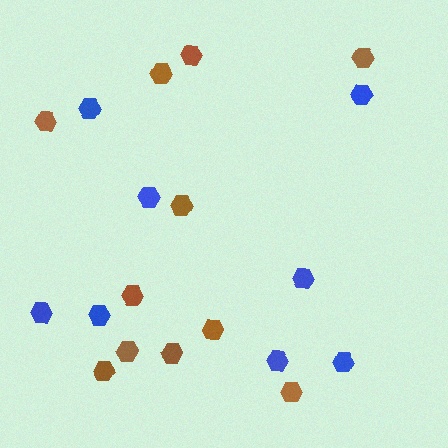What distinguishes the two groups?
There are 2 groups: one group of blue hexagons (8) and one group of brown hexagons (11).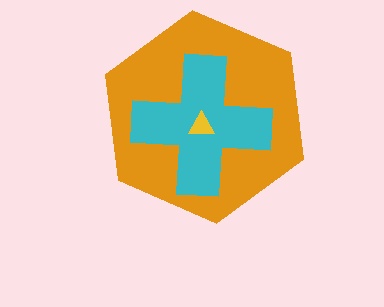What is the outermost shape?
The orange hexagon.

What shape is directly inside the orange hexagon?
The cyan cross.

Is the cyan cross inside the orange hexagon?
Yes.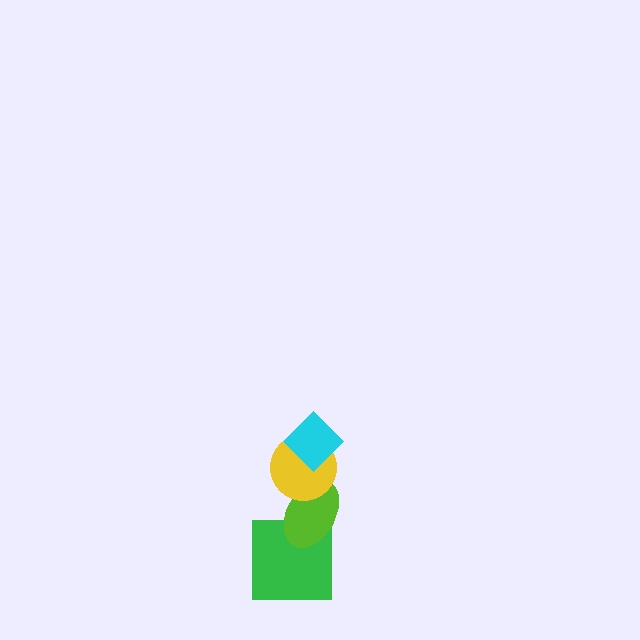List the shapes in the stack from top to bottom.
From top to bottom: the cyan diamond, the yellow circle, the lime ellipse, the green square.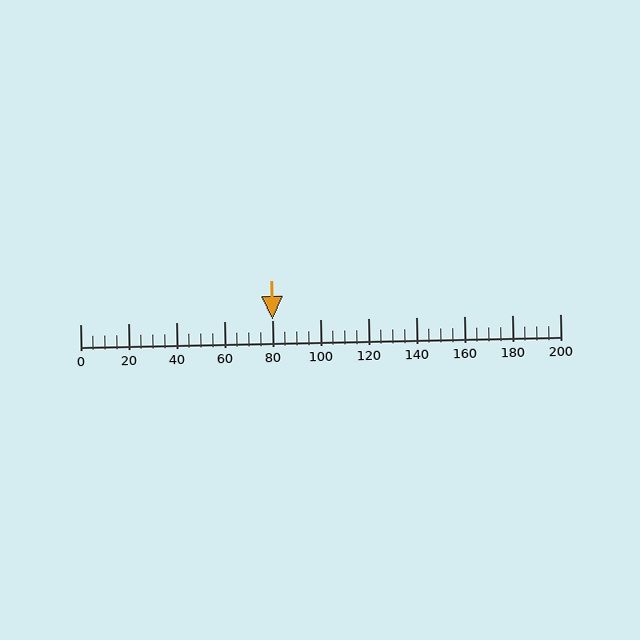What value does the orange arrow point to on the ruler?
The orange arrow points to approximately 80.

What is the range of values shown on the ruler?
The ruler shows values from 0 to 200.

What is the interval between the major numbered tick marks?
The major tick marks are spaced 20 units apart.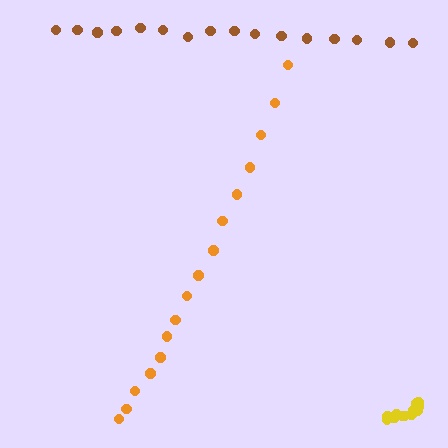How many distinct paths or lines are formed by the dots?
There are 3 distinct paths.